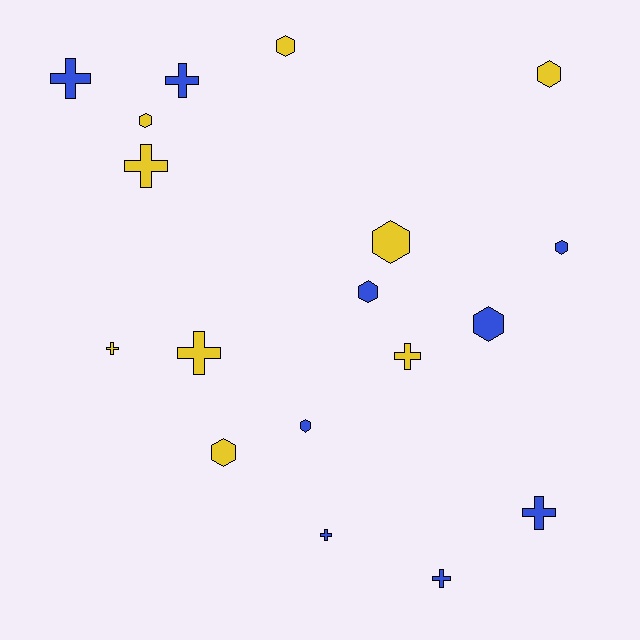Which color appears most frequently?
Yellow, with 9 objects.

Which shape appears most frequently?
Hexagon, with 9 objects.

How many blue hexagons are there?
There are 4 blue hexagons.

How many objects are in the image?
There are 18 objects.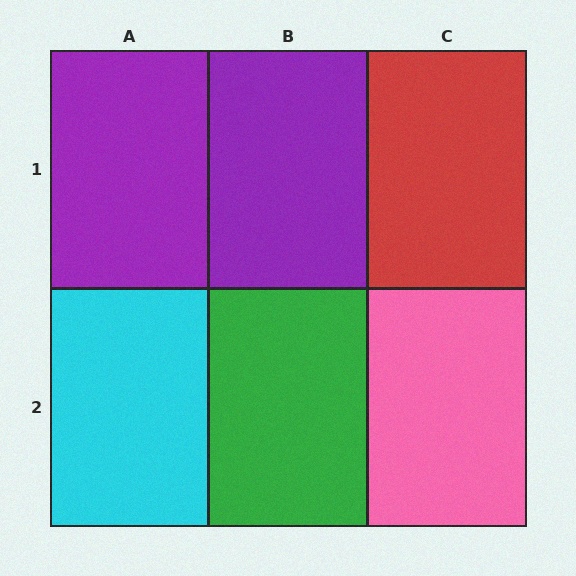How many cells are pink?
1 cell is pink.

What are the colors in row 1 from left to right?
Purple, purple, red.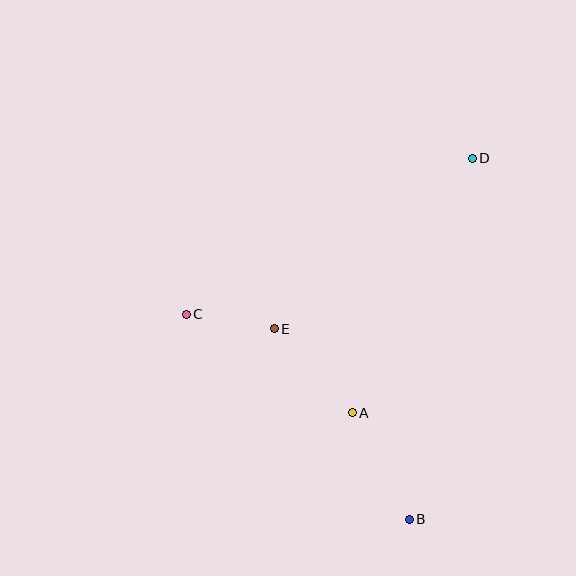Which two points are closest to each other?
Points C and E are closest to each other.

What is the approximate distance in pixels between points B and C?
The distance between B and C is approximately 303 pixels.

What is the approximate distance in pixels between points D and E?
The distance between D and E is approximately 261 pixels.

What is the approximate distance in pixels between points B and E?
The distance between B and E is approximately 233 pixels.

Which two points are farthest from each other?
Points B and D are farthest from each other.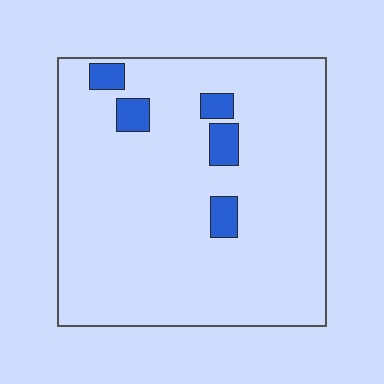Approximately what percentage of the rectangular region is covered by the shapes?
Approximately 10%.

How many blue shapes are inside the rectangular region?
5.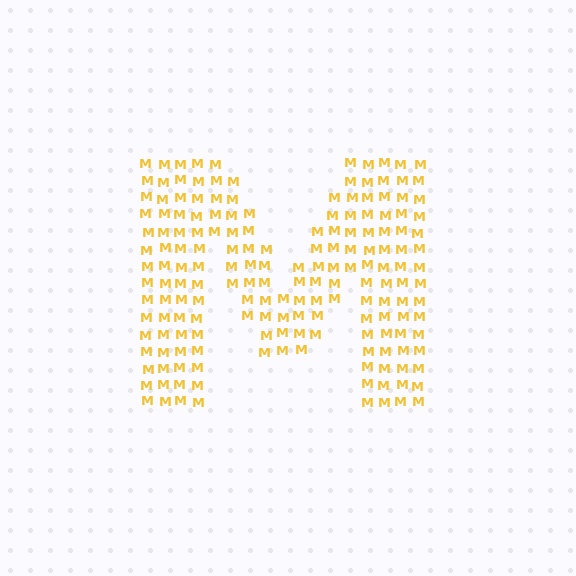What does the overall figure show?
The overall figure shows the letter M.